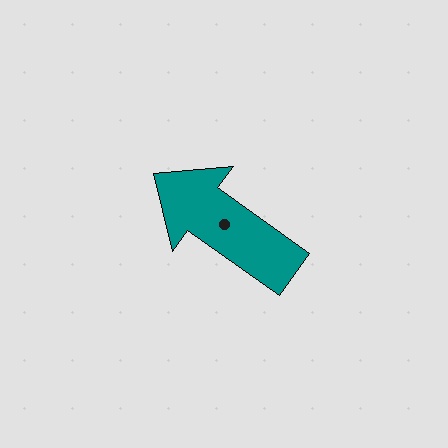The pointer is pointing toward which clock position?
Roughly 10 o'clock.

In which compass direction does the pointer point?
Northwest.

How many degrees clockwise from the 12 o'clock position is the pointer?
Approximately 306 degrees.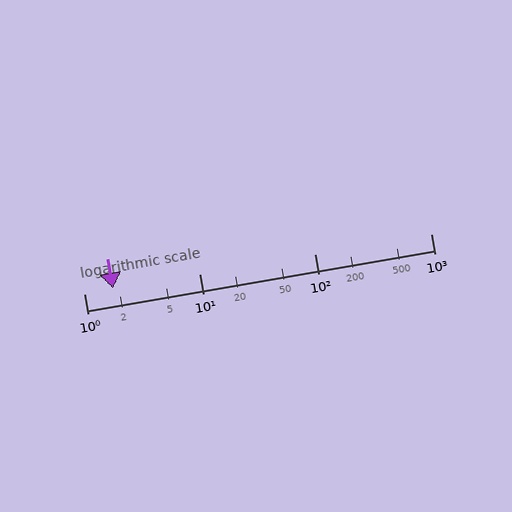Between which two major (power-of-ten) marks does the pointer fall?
The pointer is between 1 and 10.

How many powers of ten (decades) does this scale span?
The scale spans 3 decades, from 1 to 1000.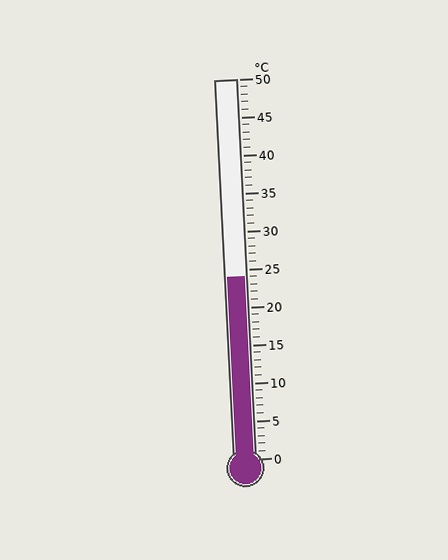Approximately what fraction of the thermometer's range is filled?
The thermometer is filled to approximately 50% of its range.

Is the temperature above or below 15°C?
The temperature is above 15°C.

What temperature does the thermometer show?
The thermometer shows approximately 24°C.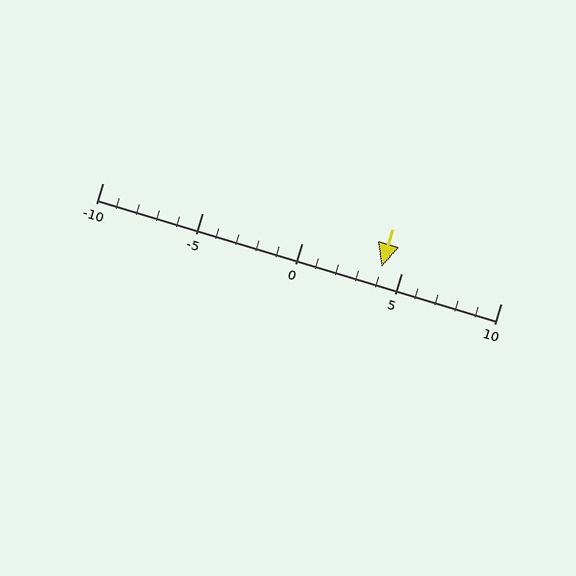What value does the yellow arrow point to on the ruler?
The yellow arrow points to approximately 4.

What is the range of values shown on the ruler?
The ruler shows values from -10 to 10.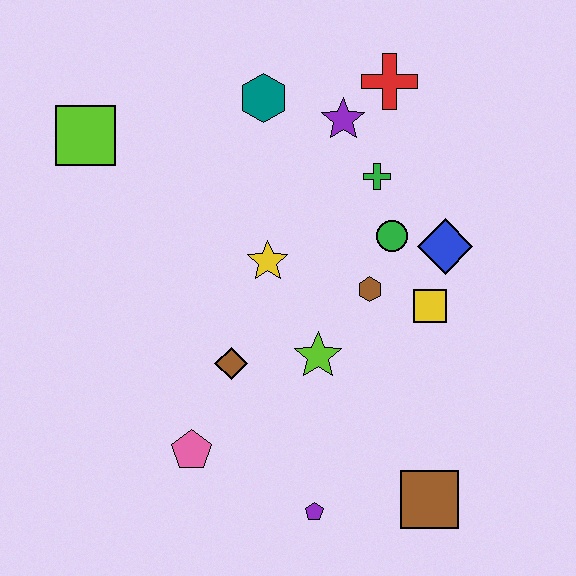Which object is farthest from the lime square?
The brown square is farthest from the lime square.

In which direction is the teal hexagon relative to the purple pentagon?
The teal hexagon is above the purple pentagon.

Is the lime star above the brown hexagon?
No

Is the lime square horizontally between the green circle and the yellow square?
No